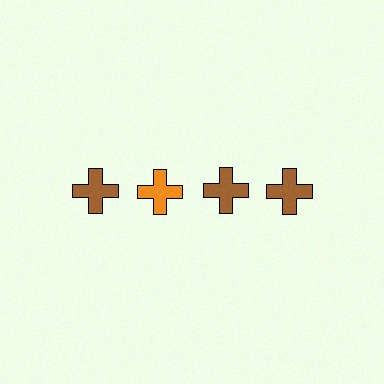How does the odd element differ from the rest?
It has a different color: orange instead of brown.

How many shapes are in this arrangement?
There are 4 shapes arranged in a grid pattern.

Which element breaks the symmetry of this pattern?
The orange cross in the top row, second from left column breaks the symmetry. All other shapes are brown crosses.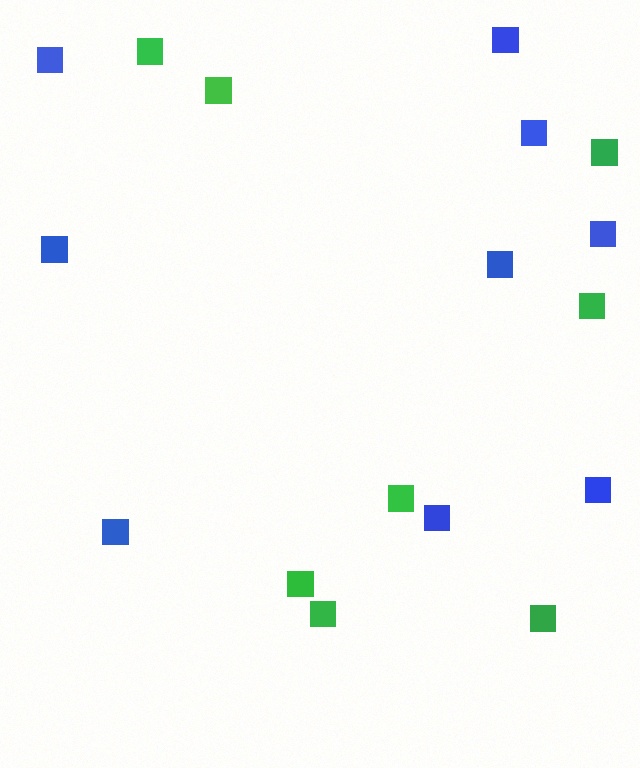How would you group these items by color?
There are 2 groups: one group of green squares (8) and one group of blue squares (9).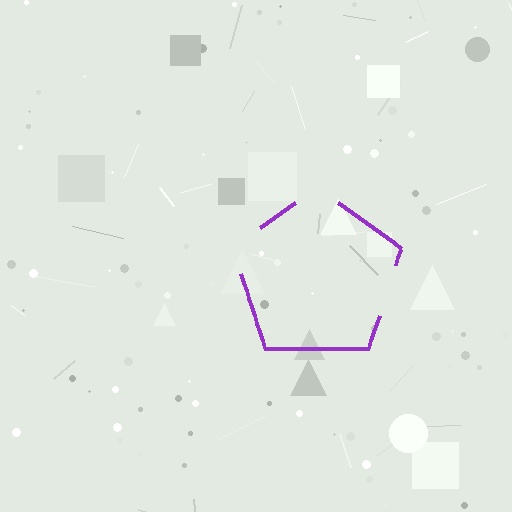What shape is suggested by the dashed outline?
The dashed outline suggests a pentagon.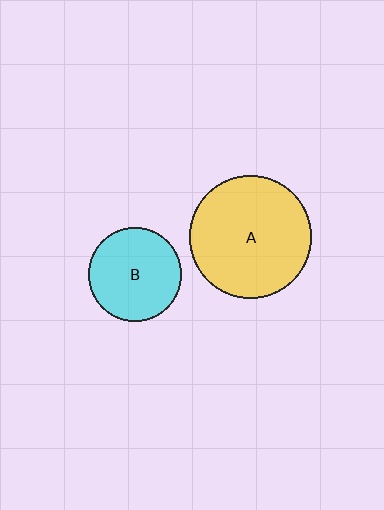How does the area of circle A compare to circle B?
Approximately 1.7 times.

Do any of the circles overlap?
No, none of the circles overlap.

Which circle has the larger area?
Circle A (yellow).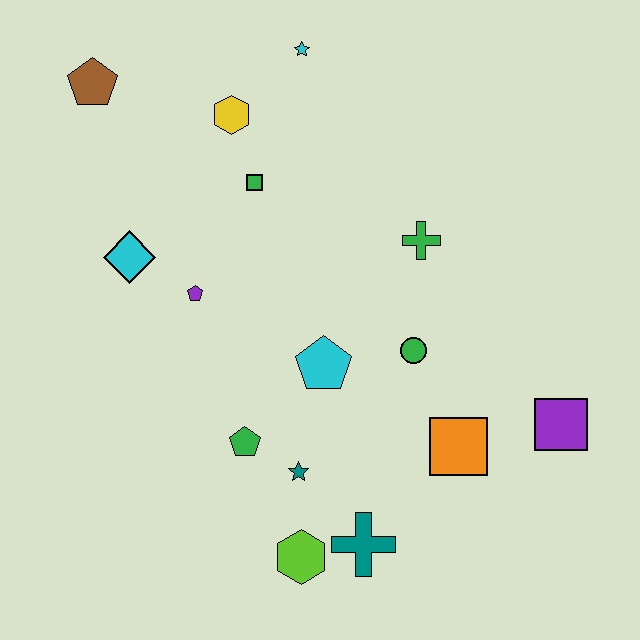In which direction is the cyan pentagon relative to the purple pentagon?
The cyan pentagon is to the right of the purple pentagon.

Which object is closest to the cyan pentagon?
The green circle is closest to the cyan pentagon.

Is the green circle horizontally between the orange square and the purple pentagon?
Yes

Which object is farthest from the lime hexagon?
The brown pentagon is farthest from the lime hexagon.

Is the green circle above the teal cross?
Yes